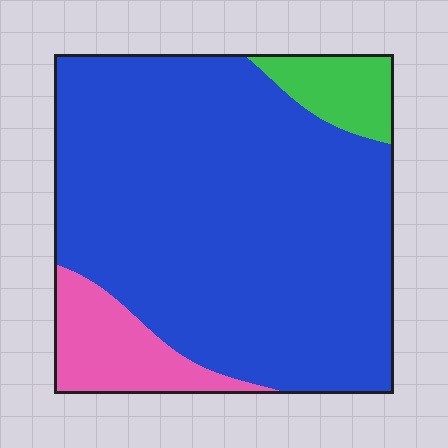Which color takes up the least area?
Green, at roughly 5%.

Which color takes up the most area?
Blue, at roughly 80%.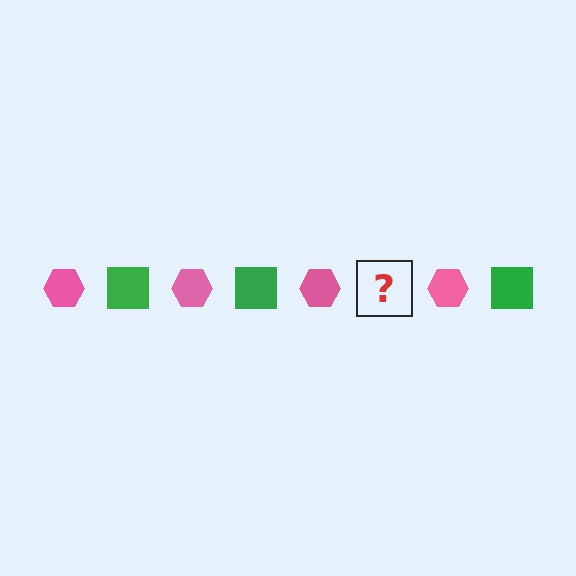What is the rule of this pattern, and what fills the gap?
The rule is that the pattern alternates between pink hexagon and green square. The gap should be filled with a green square.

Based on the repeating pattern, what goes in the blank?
The blank should be a green square.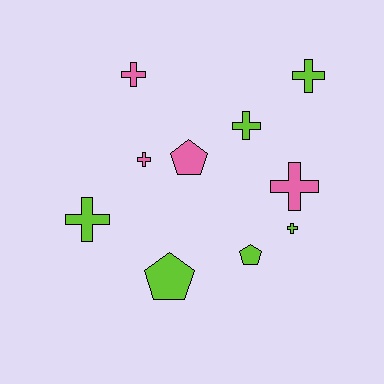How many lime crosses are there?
There are 4 lime crosses.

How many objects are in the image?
There are 10 objects.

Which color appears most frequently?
Lime, with 6 objects.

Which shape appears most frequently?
Cross, with 7 objects.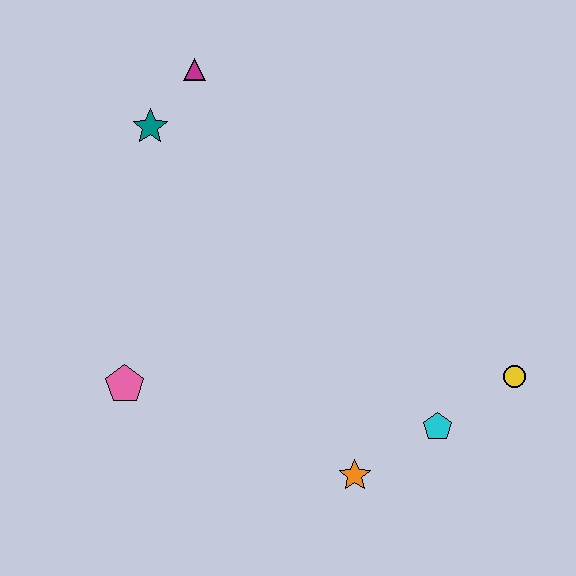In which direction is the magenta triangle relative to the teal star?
The magenta triangle is above the teal star.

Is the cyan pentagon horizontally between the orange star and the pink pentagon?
No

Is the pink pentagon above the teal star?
No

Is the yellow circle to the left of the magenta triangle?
No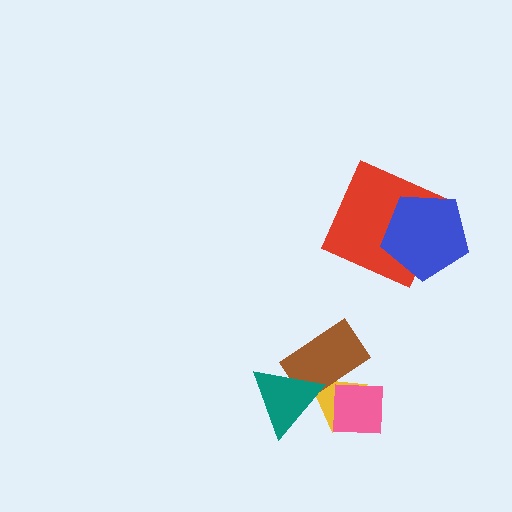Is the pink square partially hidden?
No, no other shape covers it.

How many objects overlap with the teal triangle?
2 objects overlap with the teal triangle.